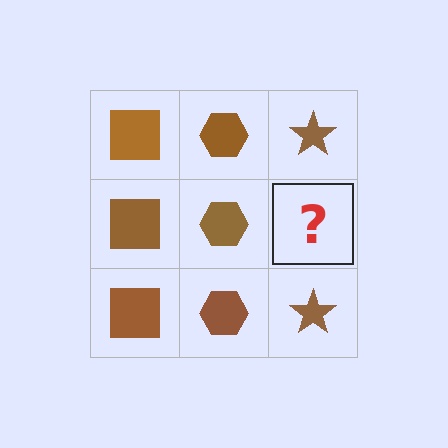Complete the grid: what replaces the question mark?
The question mark should be replaced with a brown star.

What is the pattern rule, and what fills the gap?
The rule is that each column has a consistent shape. The gap should be filled with a brown star.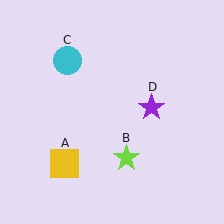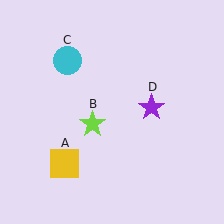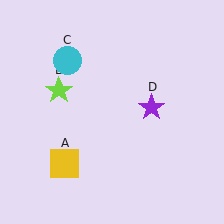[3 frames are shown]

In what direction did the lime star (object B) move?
The lime star (object B) moved up and to the left.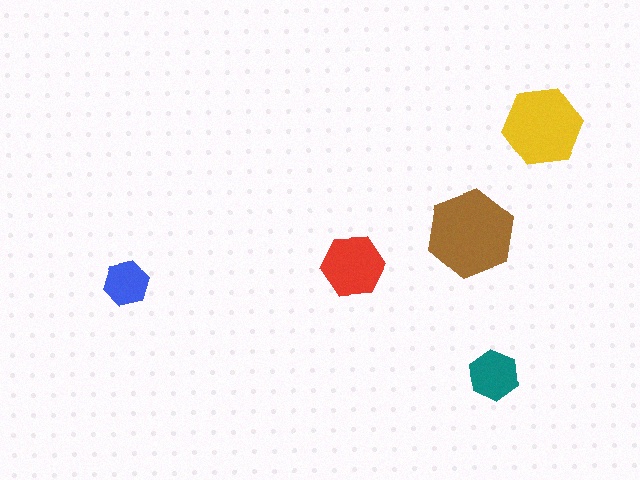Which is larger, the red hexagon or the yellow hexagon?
The yellow one.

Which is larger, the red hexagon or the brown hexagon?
The brown one.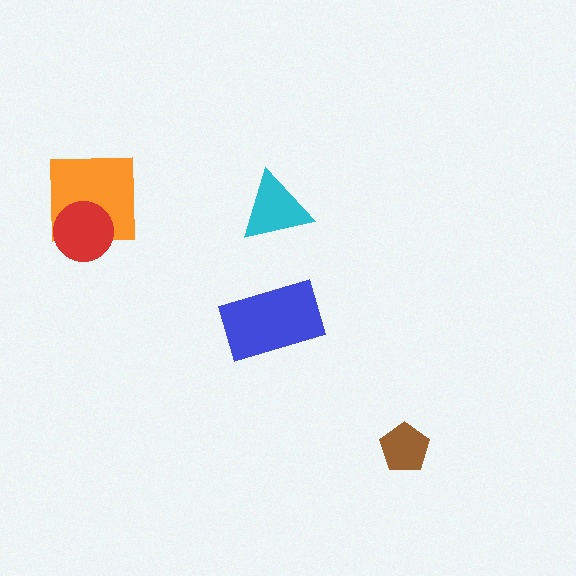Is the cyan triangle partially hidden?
No, no other shape covers it.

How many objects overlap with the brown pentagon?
0 objects overlap with the brown pentagon.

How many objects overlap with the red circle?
1 object overlaps with the red circle.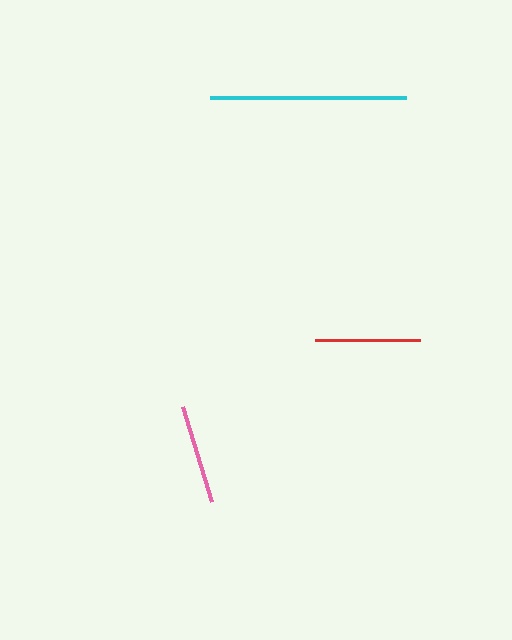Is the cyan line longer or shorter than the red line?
The cyan line is longer than the red line.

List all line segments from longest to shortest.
From longest to shortest: cyan, red, pink.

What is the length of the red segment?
The red segment is approximately 104 pixels long.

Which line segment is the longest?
The cyan line is the longest at approximately 195 pixels.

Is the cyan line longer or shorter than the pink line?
The cyan line is longer than the pink line.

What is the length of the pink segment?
The pink segment is approximately 99 pixels long.